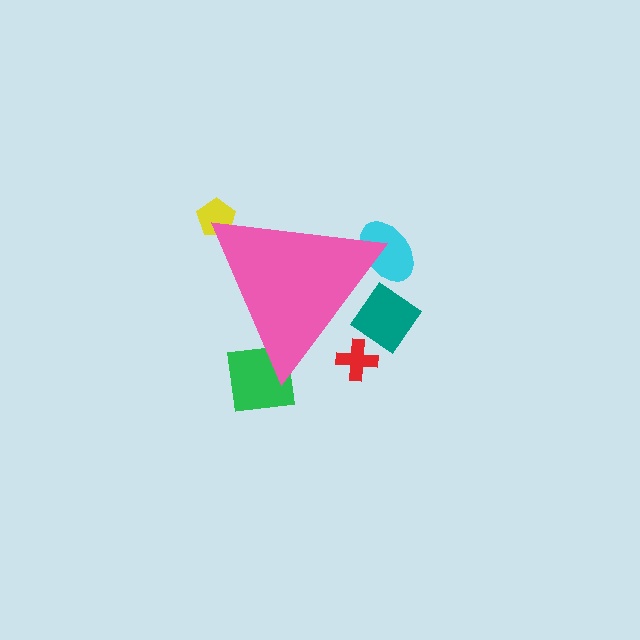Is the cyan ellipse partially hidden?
Yes, the cyan ellipse is partially hidden behind the pink triangle.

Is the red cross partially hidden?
Yes, the red cross is partially hidden behind the pink triangle.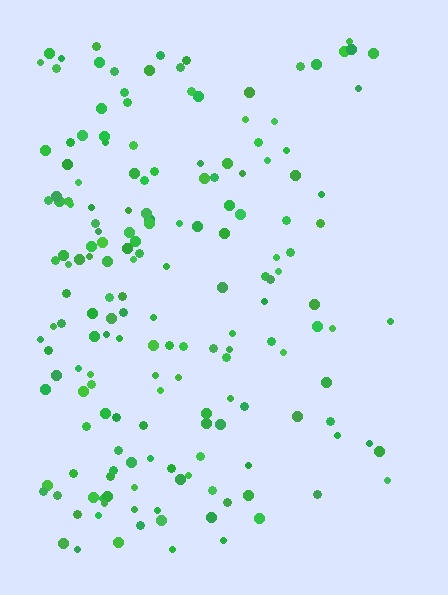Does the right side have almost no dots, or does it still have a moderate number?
Still a moderate number, just noticeably fewer than the left.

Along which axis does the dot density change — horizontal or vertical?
Horizontal.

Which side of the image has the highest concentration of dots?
The left.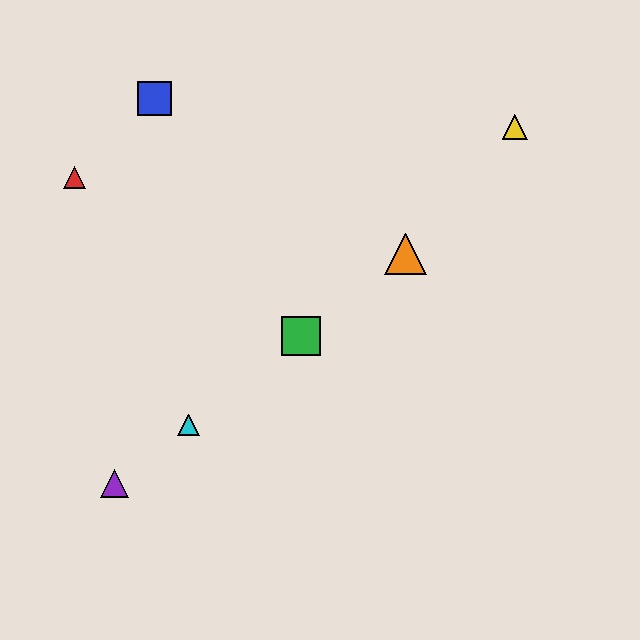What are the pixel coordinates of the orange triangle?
The orange triangle is at (406, 254).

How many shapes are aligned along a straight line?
4 shapes (the green square, the purple triangle, the orange triangle, the cyan triangle) are aligned along a straight line.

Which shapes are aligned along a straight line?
The green square, the purple triangle, the orange triangle, the cyan triangle are aligned along a straight line.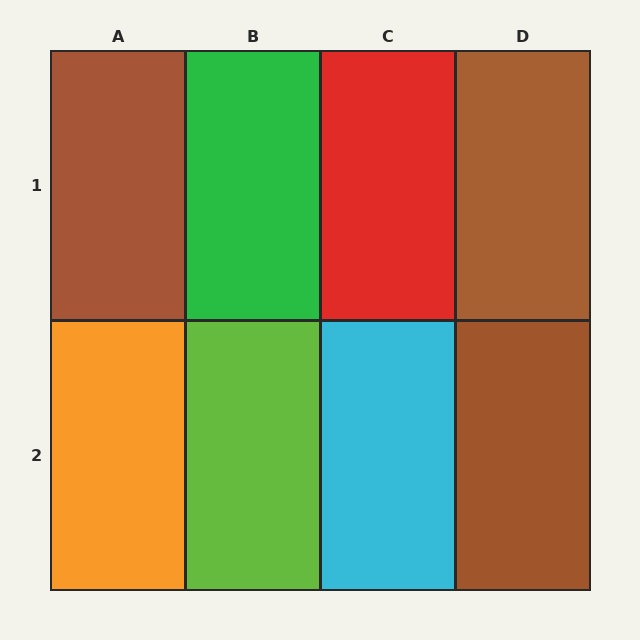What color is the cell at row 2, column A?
Orange.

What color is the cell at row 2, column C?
Cyan.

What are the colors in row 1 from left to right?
Brown, green, red, brown.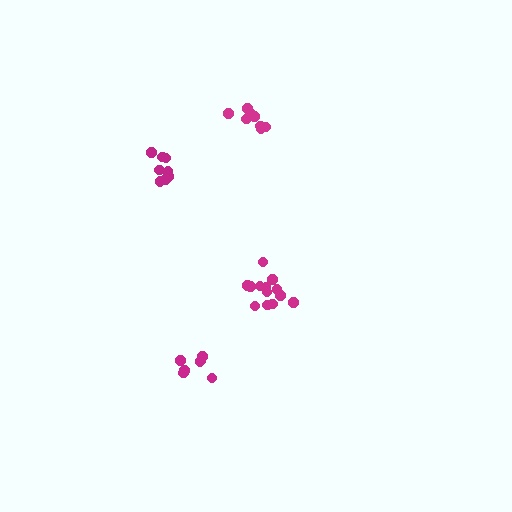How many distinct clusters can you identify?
There are 4 distinct clusters.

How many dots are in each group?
Group 1: 7 dots, Group 2: 13 dots, Group 3: 10 dots, Group 4: 8 dots (38 total).